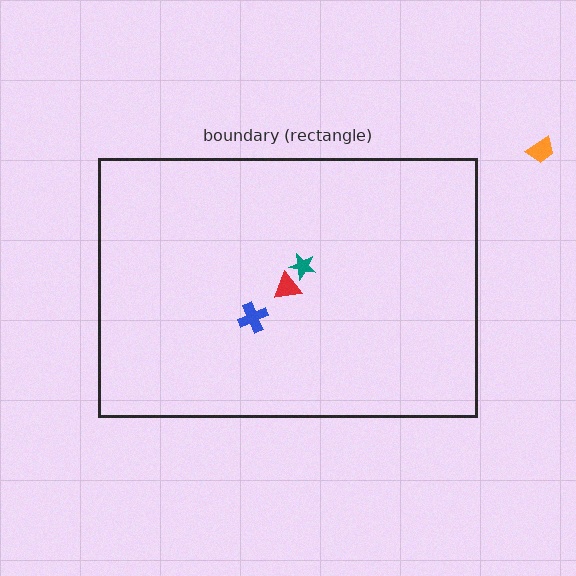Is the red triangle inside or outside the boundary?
Inside.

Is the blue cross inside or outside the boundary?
Inside.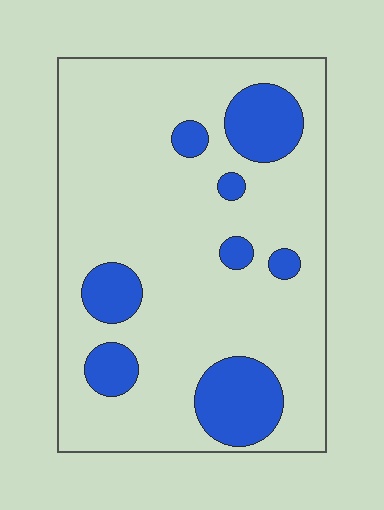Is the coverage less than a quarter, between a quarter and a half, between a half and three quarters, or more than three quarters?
Less than a quarter.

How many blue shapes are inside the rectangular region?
8.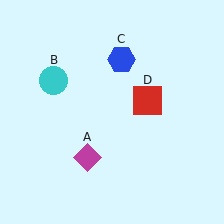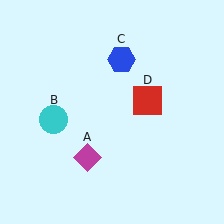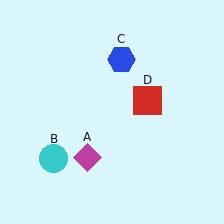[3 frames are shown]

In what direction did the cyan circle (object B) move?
The cyan circle (object B) moved down.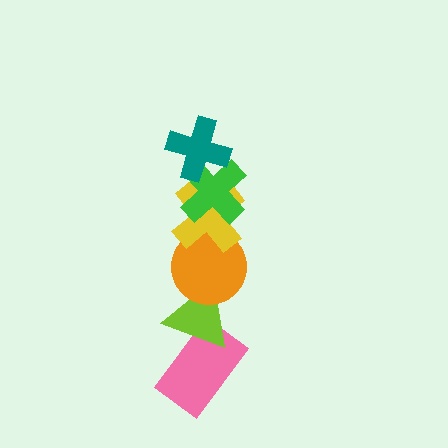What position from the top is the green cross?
The green cross is 2nd from the top.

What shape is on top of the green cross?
The teal cross is on top of the green cross.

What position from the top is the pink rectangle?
The pink rectangle is 6th from the top.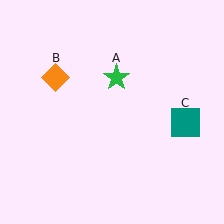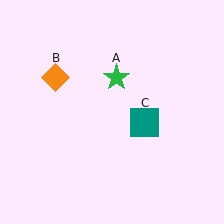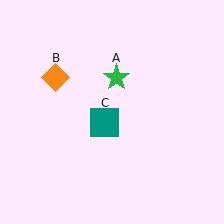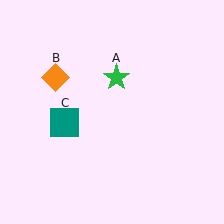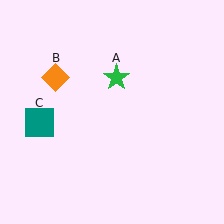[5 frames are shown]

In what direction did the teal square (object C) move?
The teal square (object C) moved left.